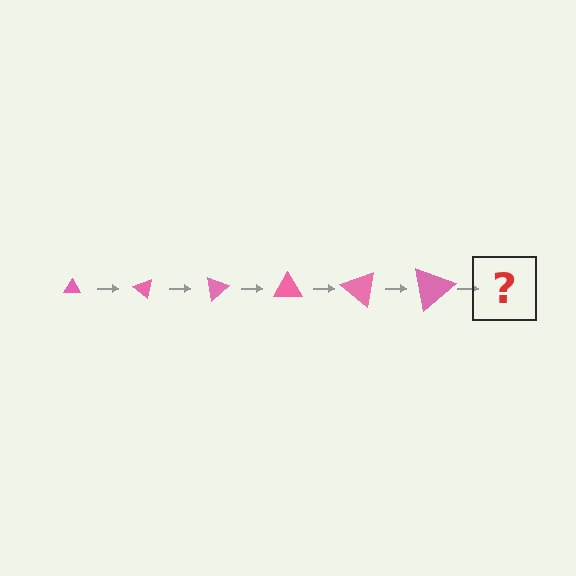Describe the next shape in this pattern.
It should be a triangle, larger than the previous one and rotated 240 degrees from the start.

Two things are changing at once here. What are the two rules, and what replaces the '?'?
The two rules are that the triangle grows larger each step and it rotates 40 degrees each step. The '?' should be a triangle, larger than the previous one and rotated 240 degrees from the start.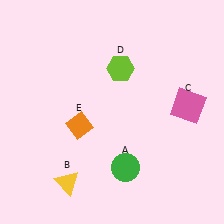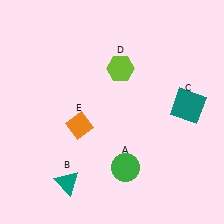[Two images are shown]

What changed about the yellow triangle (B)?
In Image 1, B is yellow. In Image 2, it changed to teal.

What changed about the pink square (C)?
In Image 1, C is pink. In Image 2, it changed to teal.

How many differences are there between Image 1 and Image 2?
There are 2 differences between the two images.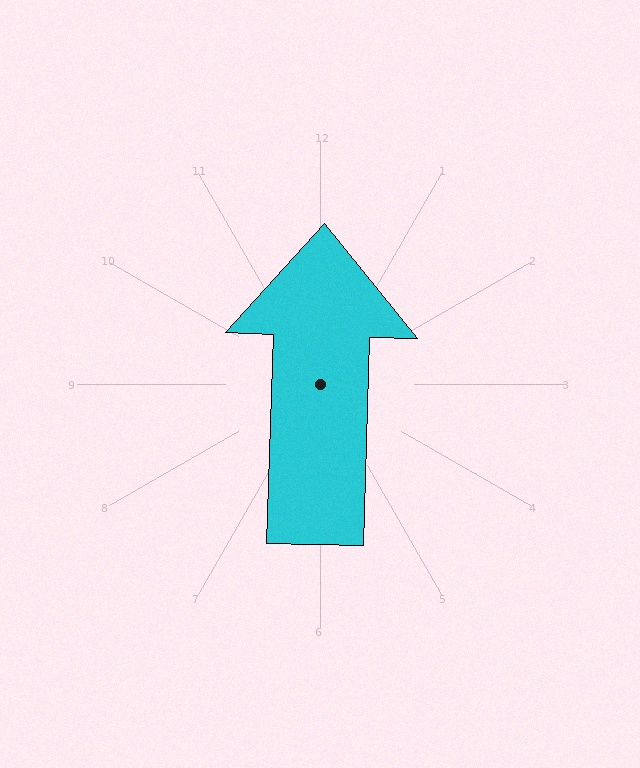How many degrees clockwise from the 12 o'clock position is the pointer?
Approximately 2 degrees.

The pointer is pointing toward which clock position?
Roughly 12 o'clock.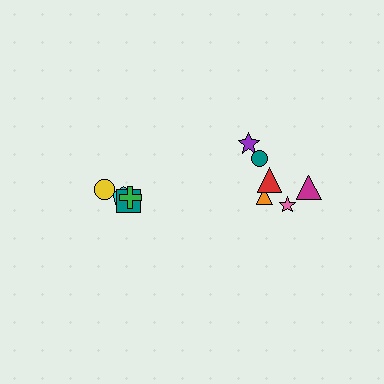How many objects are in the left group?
There are 4 objects.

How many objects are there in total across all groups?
There are 10 objects.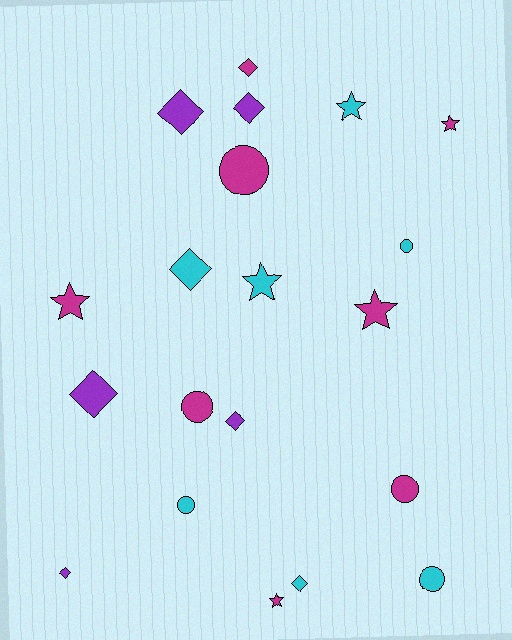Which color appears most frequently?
Magenta, with 8 objects.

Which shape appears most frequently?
Diamond, with 8 objects.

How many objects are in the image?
There are 20 objects.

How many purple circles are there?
There are no purple circles.